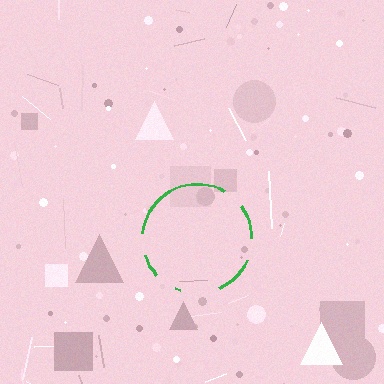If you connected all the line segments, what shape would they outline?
They would outline a circle.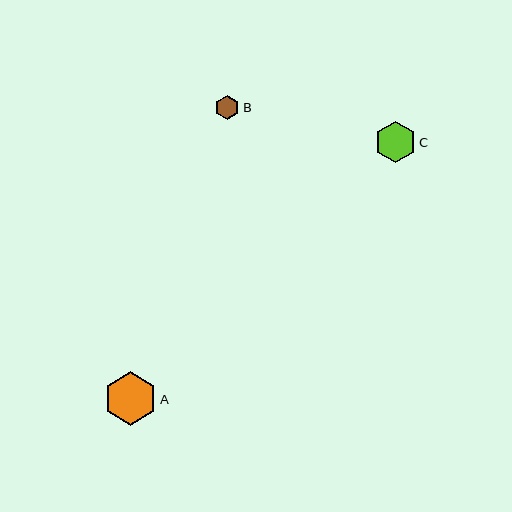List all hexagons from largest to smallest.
From largest to smallest: A, C, B.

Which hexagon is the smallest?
Hexagon B is the smallest with a size of approximately 25 pixels.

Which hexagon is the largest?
Hexagon A is the largest with a size of approximately 53 pixels.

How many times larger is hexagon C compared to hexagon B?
Hexagon C is approximately 1.7 times the size of hexagon B.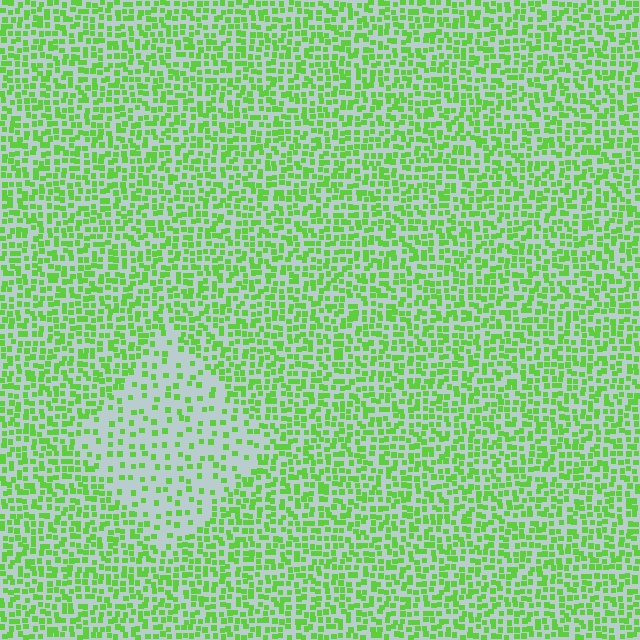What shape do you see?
I see a diamond.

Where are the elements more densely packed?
The elements are more densely packed outside the diamond boundary.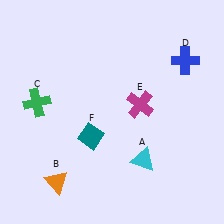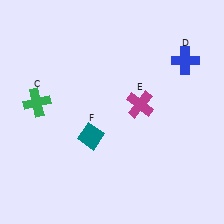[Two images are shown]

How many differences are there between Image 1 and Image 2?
There are 2 differences between the two images.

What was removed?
The orange triangle (B), the cyan triangle (A) were removed in Image 2.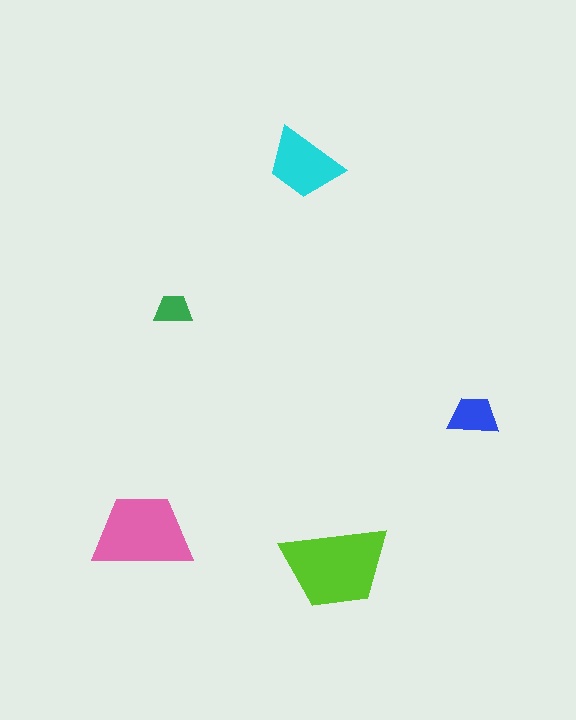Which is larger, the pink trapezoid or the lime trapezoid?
The lime one.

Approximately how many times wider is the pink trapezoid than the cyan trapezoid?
About 1.5 times wider.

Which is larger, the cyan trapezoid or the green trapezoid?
The cyan one.